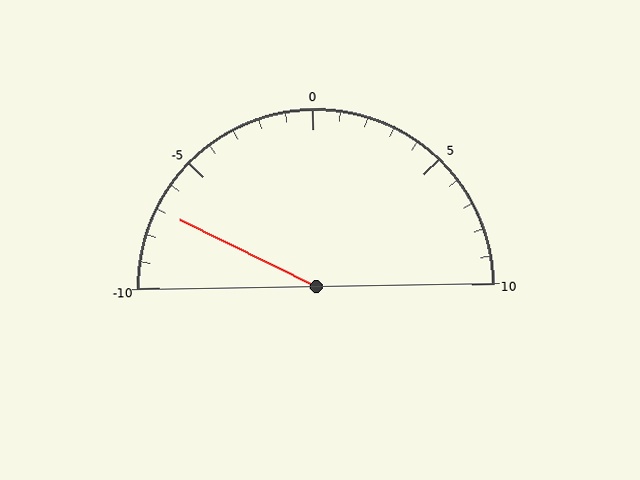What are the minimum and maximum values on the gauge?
The gauge ranges from -10 to 10.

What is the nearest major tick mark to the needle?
The nearest major tick mark is -5.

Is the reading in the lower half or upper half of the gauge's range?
The reading is in the lower half of the range (-10 to 10).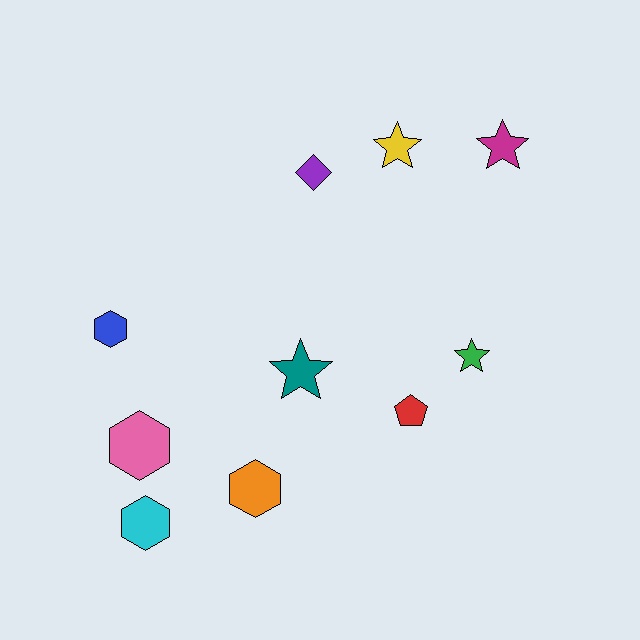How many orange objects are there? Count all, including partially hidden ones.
There is 1 orange object.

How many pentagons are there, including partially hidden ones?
There is 1 pentagon.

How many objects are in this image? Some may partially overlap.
There are 10 objects.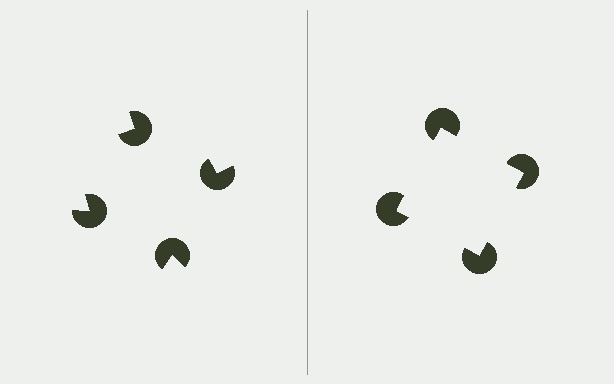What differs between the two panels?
The pac-man discs are positioned identically on both sides; only the wedge orientations differ. On the right they align to a square; on the left they are misaligned.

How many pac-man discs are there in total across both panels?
8 — 4 on each side.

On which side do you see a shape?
An illusory square appears on the right side. On the left side the wedge cuts are rotated, so no coherent shape forms.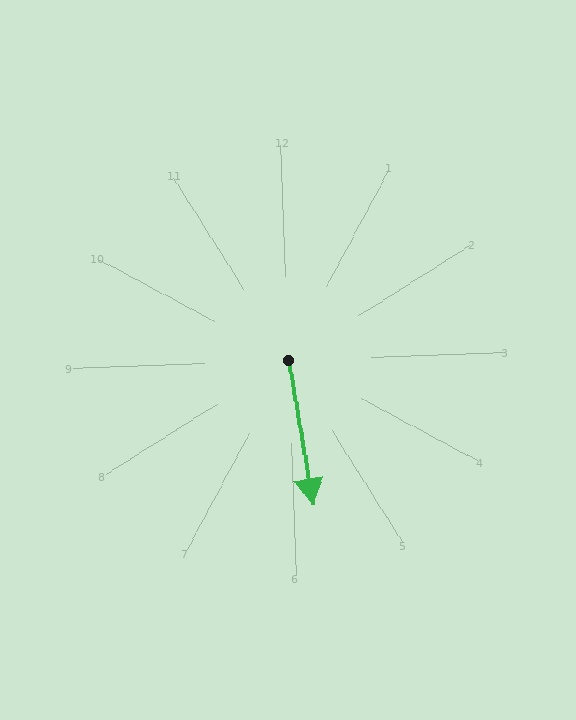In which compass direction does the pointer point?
South.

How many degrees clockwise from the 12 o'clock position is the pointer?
Approximately 172 degrees.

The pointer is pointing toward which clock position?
Roughly 6 o'clock.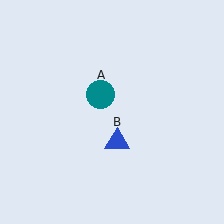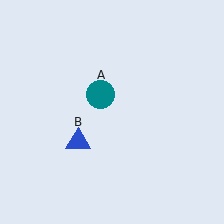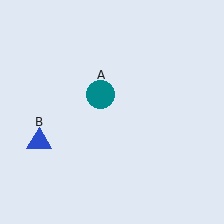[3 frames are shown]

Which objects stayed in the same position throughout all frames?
Teal circle (object A) remained stationary.